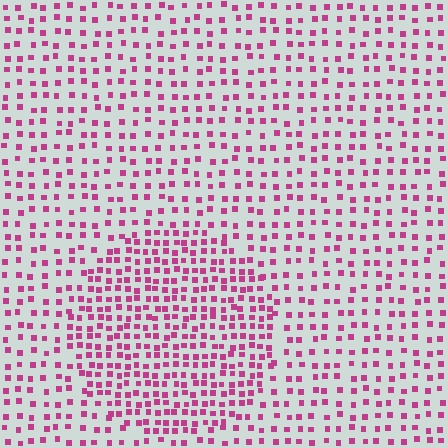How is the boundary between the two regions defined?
The boundary is defined by a change in element density (approximately 1.8x ratio). All elements are the same color, size, and shape.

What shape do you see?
I see a circle.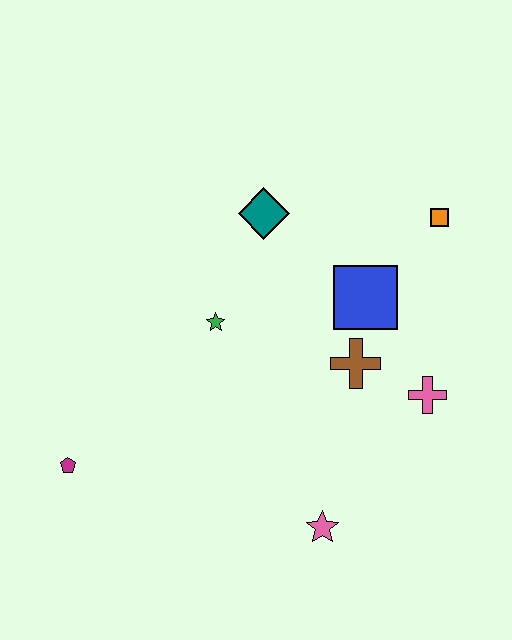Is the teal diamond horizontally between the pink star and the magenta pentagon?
Yes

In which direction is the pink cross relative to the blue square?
The pink cross is below the blue square.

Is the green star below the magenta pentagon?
No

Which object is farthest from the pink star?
The orange square is farthest from the pink star.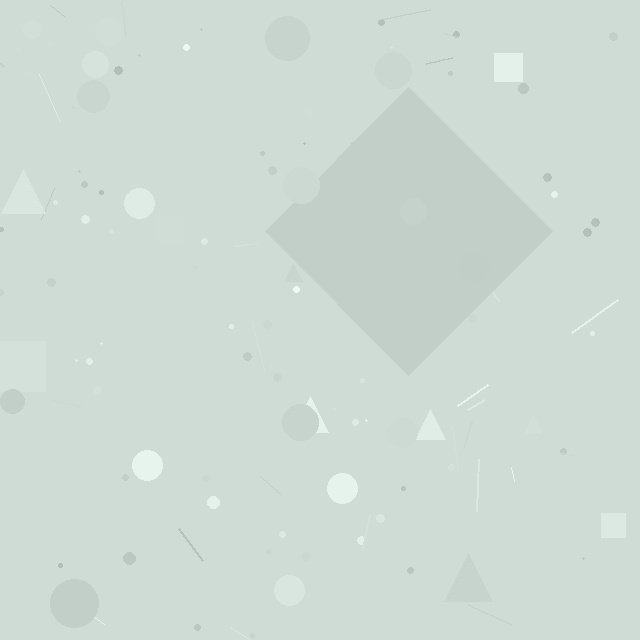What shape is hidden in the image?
A diamond is hidden in the image.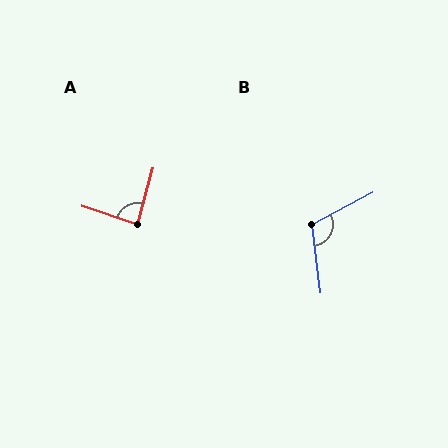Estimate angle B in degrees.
Approximately 111 degrees.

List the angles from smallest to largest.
A (86°), B (111°).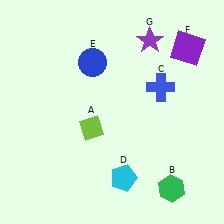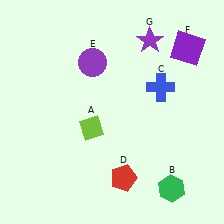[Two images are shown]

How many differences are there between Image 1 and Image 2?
There are 2 differences between the two images.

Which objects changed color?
D changed from cyan to red. E changed from blue to purple.